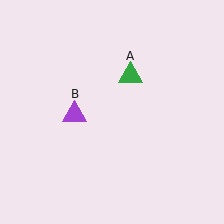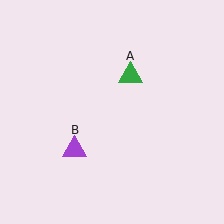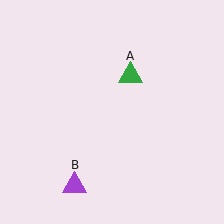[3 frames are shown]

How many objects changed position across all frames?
1 object changed position: purple triangle (object B).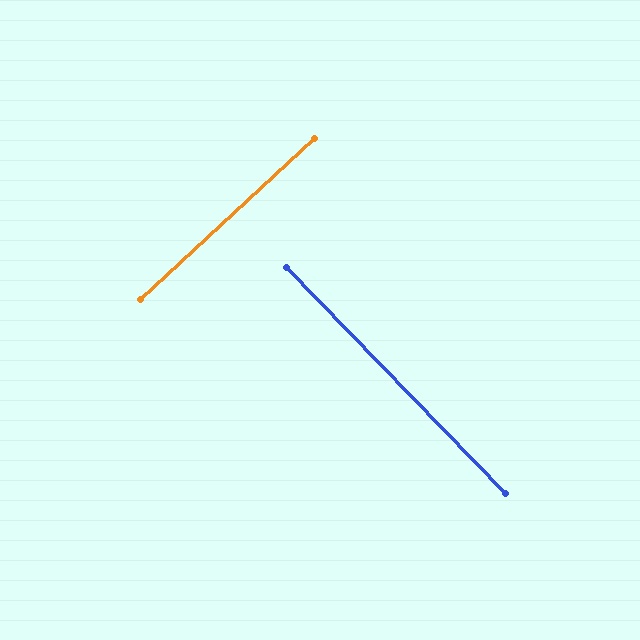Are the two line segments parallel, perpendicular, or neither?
Perpendicular — they meet at approximately 88°.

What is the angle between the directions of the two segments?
Approximately 88 degrees.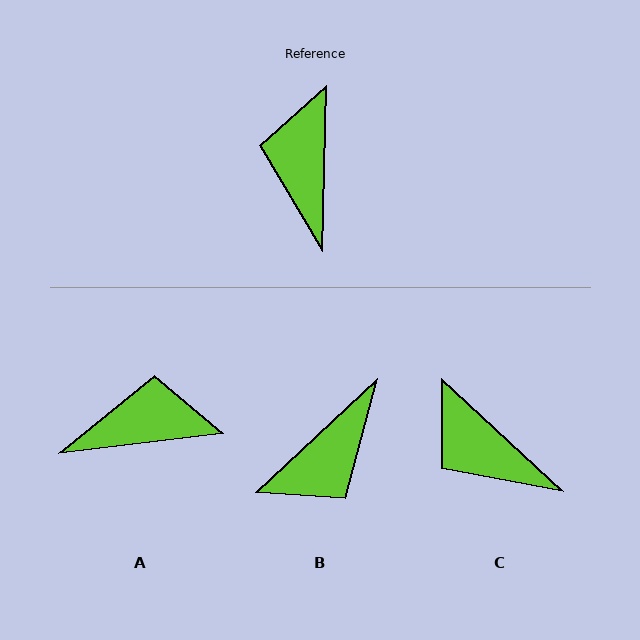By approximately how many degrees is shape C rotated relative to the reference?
Approximately 49 degrees counter-clockwise.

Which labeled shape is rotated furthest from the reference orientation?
B, about 135 degrees away.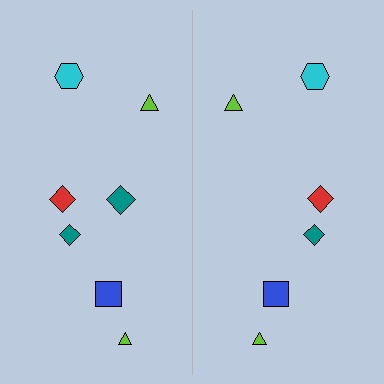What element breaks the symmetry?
A teal diamond is missing from the right side.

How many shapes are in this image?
There are 13 shapes in this image.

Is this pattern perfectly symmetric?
No, the pattern is not perfectly symmetric. A teal diamond is missing from the right side.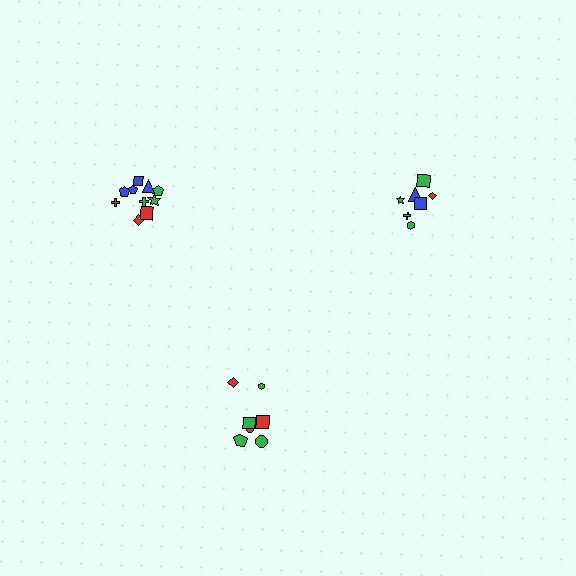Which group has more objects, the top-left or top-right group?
The top-left group.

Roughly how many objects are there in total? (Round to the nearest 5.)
Roughly 25 objects in total.